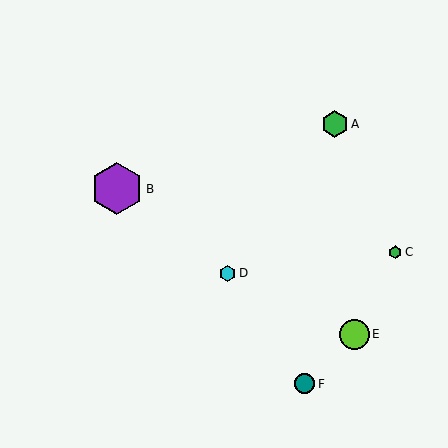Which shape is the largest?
The purple hexagon (labeled B) is the largest.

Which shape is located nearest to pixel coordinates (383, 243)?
The green hexagon (labeled C) at (395, 252) is nearest to that location.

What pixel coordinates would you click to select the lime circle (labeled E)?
Click at (354, 334) to select the lime circle E.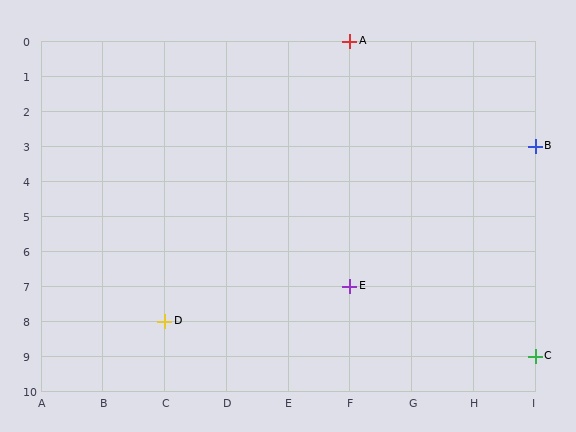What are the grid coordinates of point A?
Point A is at grid coordinates (F, 0).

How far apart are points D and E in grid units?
Points D and E are 3 columns and 1 row apart (about 3.2 grid units diagonally).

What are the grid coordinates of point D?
Point D is at grid coordinates (C, 8).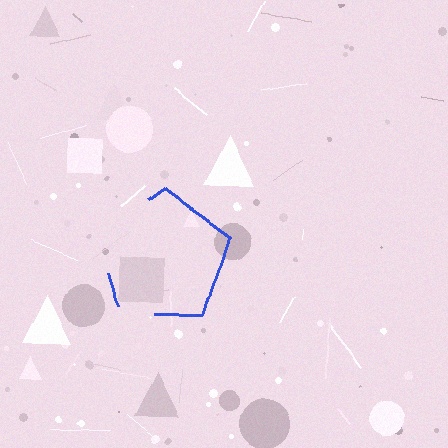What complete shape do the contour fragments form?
The contour fragments form a pentagon.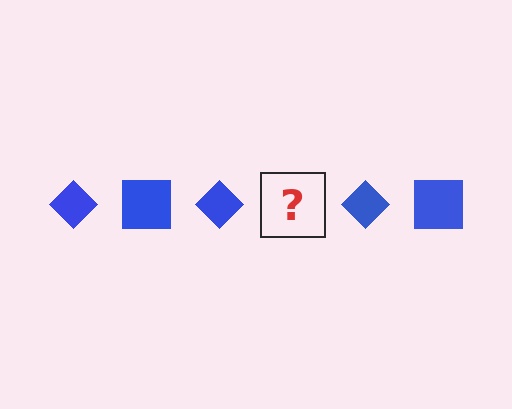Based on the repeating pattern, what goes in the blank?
The blank should be a blue square.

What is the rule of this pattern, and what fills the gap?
The rule is that the pattern cycles through diamond, square shapes in blue. The gap should be filled with a blue square.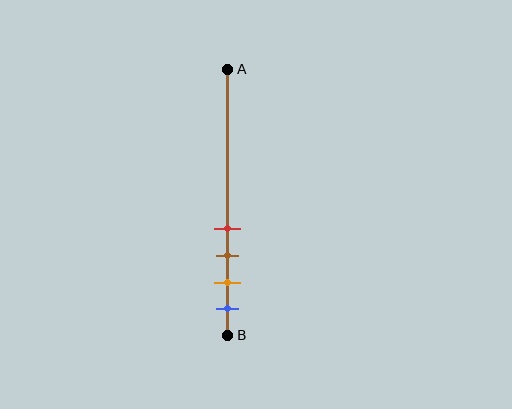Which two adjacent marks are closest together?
The red and brown marks are the closest adjacent pair.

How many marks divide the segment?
There are 4 marks dividing the segment.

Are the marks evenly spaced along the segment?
Yes, the marks are approximately evenly spaced.